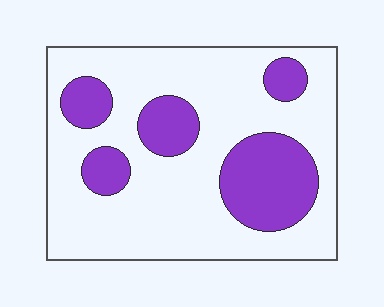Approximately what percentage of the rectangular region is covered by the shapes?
Approximately 25%.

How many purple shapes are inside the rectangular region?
5.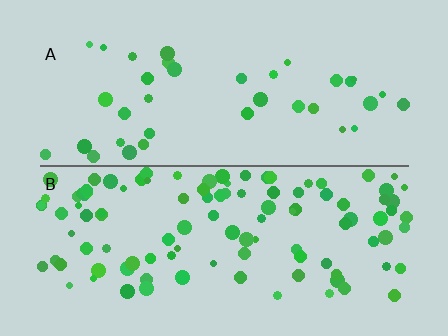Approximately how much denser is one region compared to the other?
Approximately 2.9× — region B over region A.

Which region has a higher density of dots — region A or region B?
B (the bottom).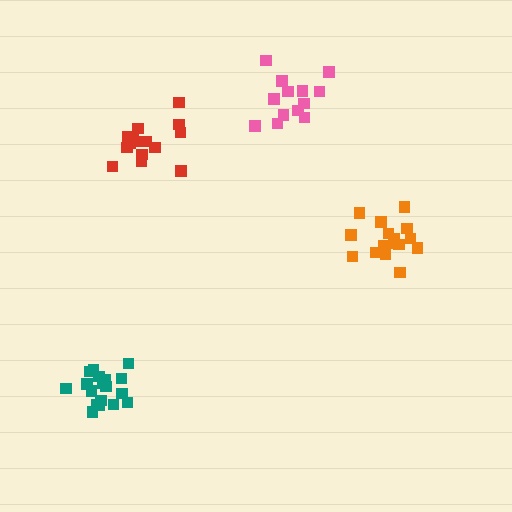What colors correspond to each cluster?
The clusters are colored: orange, teal, pink, red.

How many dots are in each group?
Group 1: 16 dots, Group 2: 18 dots, Group 3: 13 dots, Group 4: 15 dots (62 total).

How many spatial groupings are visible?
There are 4 spatial groupings.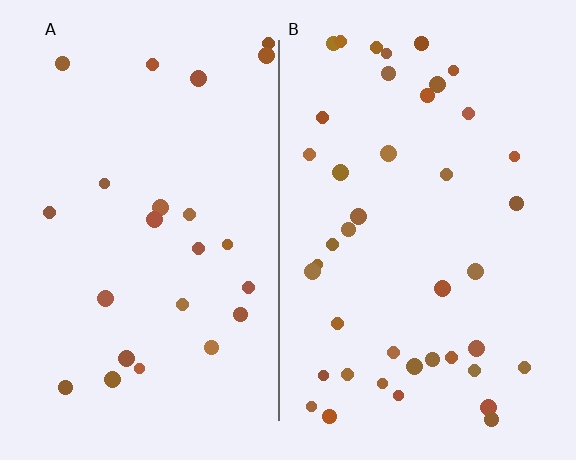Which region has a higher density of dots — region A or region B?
B (the right).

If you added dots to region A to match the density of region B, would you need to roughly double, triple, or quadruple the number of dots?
Approximately double.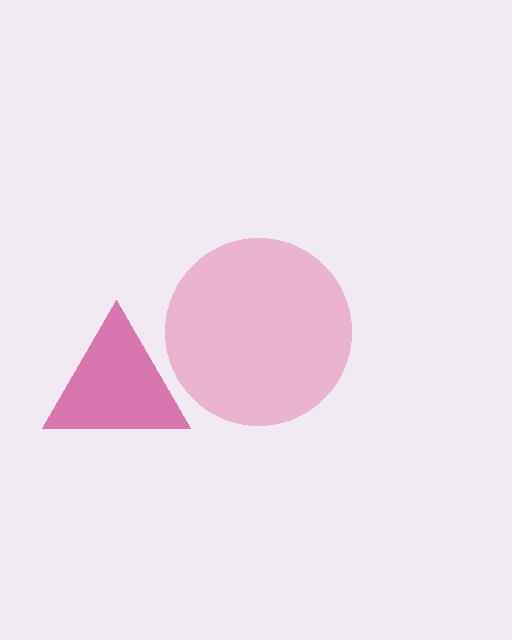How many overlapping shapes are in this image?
There are 2 overlapping shapes in the image.